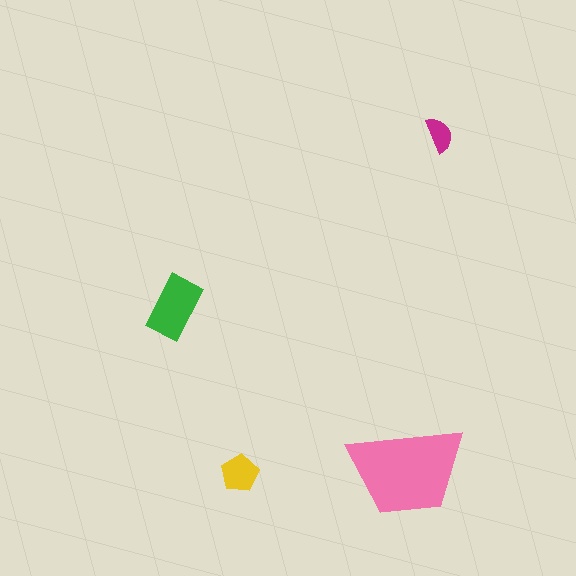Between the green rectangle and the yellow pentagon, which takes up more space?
The green rectangle.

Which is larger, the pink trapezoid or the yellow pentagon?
The pink trapezoid.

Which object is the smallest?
The magenta semicircle.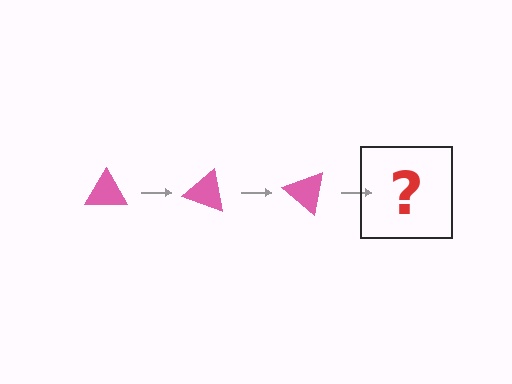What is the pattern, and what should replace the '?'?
The pattern is that the triangle rotates 20 degrees each step. The '?' should be a pink triangle rotated 60 degrees.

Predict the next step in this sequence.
The next step is a pink triangle rotated 60 degrees.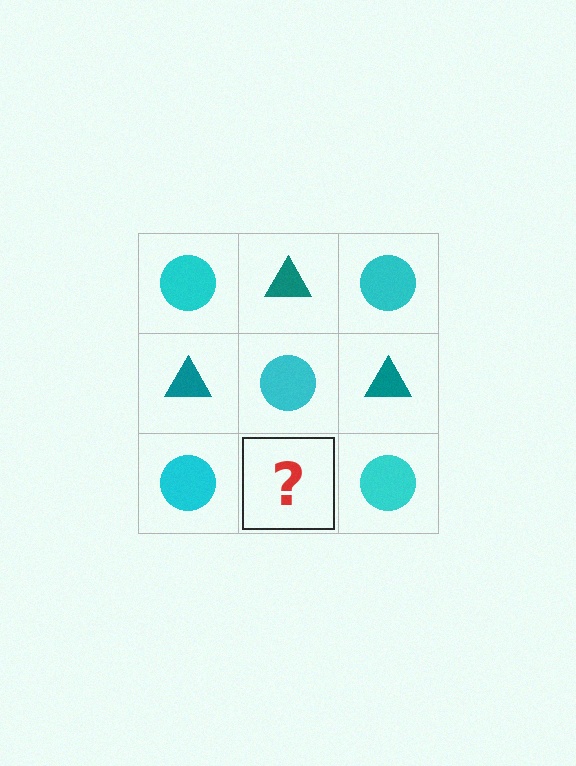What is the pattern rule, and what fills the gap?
The rule is that it alternates cyan circle and teal triangle in a checkerboard pattern. The gap should be filled with a teal triangle.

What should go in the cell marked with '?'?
The missing cell should contain a teal triangle.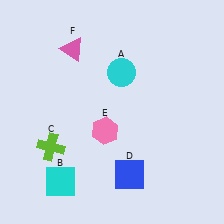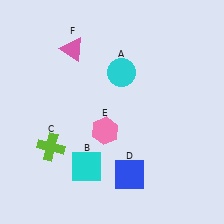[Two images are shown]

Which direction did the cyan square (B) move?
The cyan square (B) moved right.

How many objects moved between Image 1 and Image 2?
1 object moved between the two images.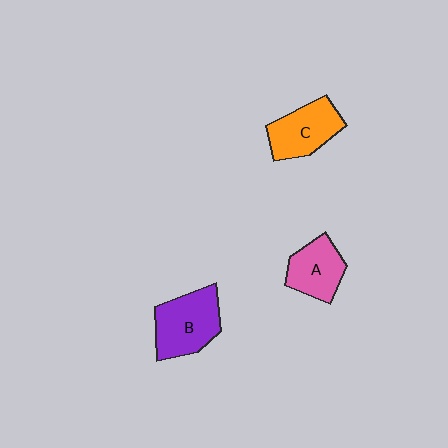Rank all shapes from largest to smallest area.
From largest to smallest: B (purple), C (orange), A (pink).